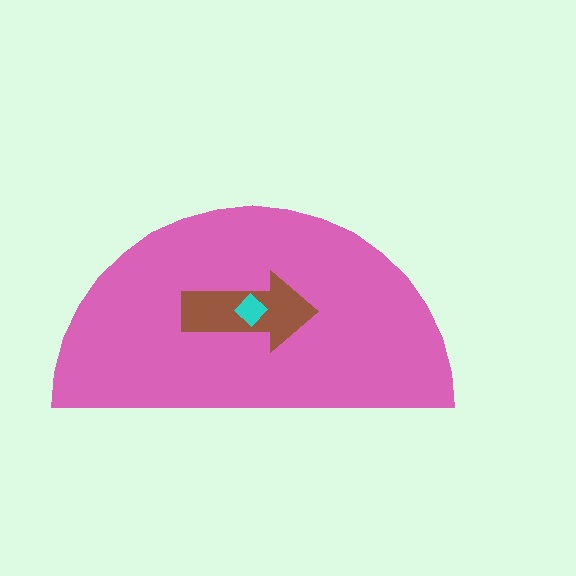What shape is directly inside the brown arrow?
The cyan diamond.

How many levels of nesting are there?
3.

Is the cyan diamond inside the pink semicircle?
Yes.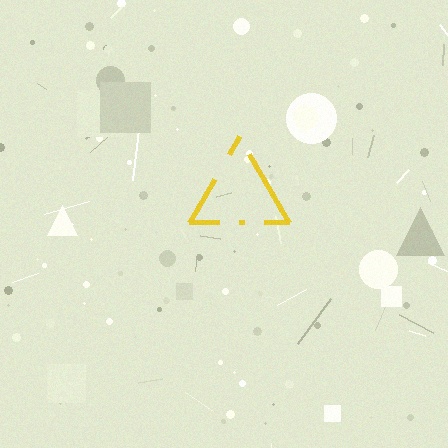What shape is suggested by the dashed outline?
The dashed outline suggests a triangle.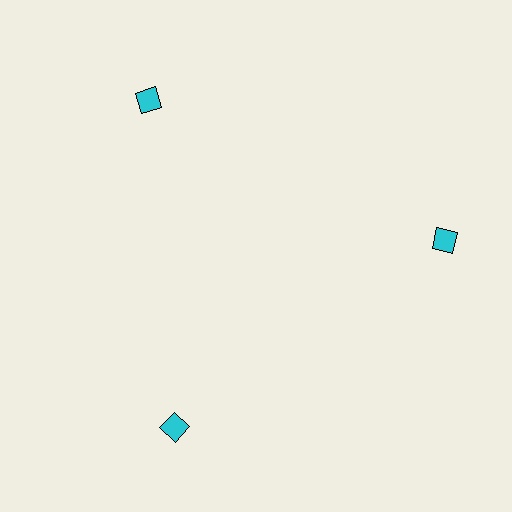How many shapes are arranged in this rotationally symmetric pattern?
There are 3 shapes, arranged in 3 groups of 1.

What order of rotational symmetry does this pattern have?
This pattern has 3-fold rotational symmetry.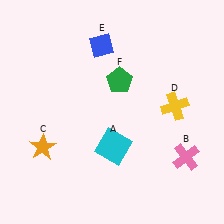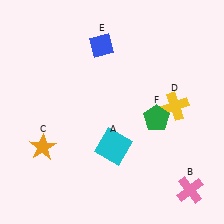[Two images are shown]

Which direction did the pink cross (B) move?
The pink cross (B) moved down.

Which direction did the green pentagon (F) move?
The green pentagon (F) moved down.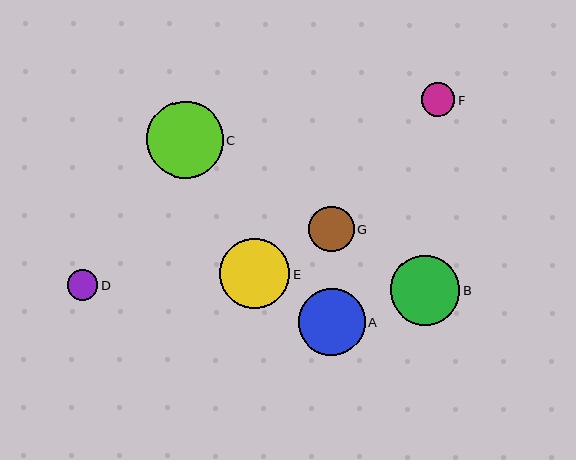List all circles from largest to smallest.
From largest to smallest: C, E, B, A, G, F, D.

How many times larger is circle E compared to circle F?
Circle E is approximately 2.1 times the size of circle F.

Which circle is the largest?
Circle C is the largest with a size of approximately 76 pixels.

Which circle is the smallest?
Circle D is the smallest with a size of approximately 31 pixels.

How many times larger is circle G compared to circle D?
Circle G is approximately 1.5 times the size of circle D.